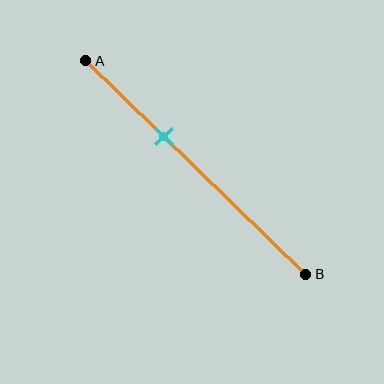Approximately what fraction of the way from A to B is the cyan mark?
The cyan mark is approximately 35% of the way from A to B.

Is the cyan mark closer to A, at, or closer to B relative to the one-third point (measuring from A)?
The cyan mark is approximately at the one-third point of segment AB.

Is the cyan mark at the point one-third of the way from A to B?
Yes, the mark is approximately at the one-third point.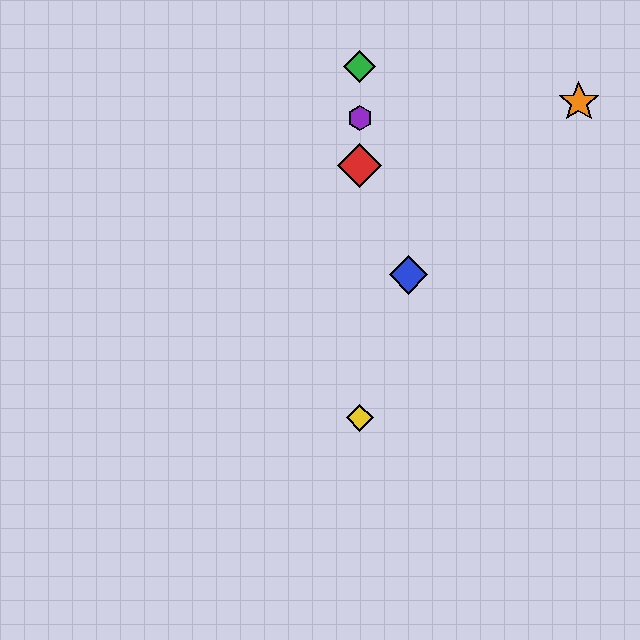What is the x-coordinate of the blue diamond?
The blue diamond is at x≈408.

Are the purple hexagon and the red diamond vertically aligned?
Yes, both are at x≈360.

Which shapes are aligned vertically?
The red diamond, the green diamond, the yellow diamond, the purple hexagon are aligned vertically.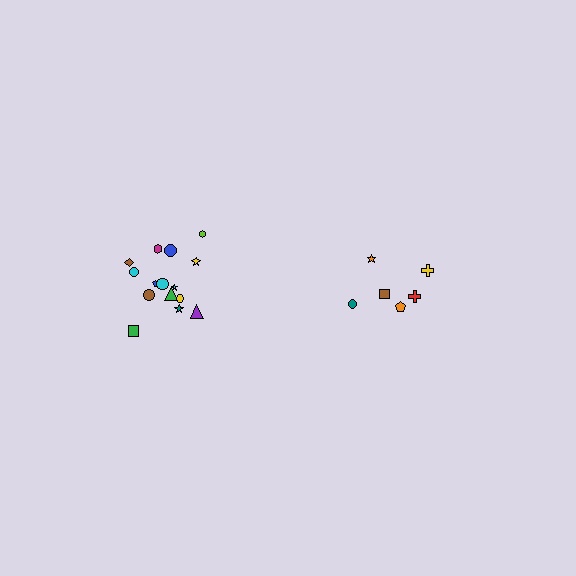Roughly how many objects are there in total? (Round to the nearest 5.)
Roughly 20 objects in total.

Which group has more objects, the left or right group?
The left group.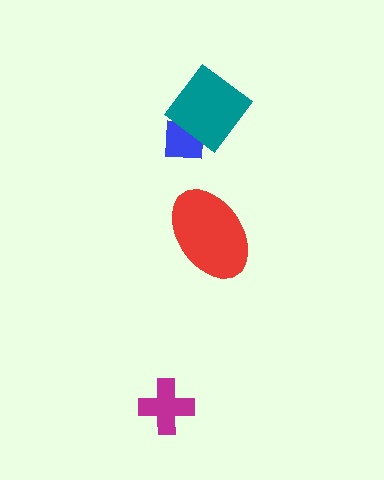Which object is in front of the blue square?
The teal diamond is in front of the blue square.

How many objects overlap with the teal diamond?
1 object overlaps with the teal diamond.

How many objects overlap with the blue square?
1 object overlaps with the blue square.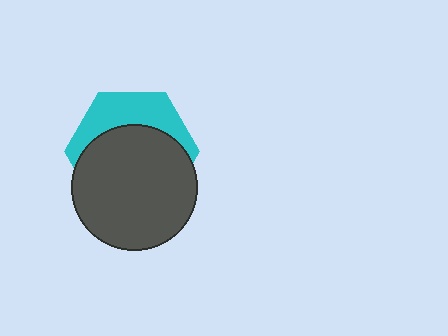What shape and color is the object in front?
The object in front is a dark gray circle.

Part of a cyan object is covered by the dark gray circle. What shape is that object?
It is a hexagon.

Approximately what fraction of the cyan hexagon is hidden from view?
Roughly 64% of the cyan hexagon is hidden behind the dark gray circle.